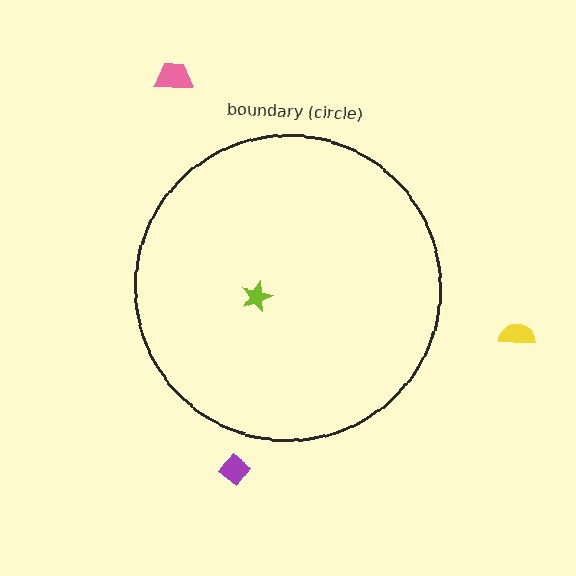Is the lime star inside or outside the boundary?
Inside.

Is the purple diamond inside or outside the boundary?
Outside.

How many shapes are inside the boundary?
1 inside, 3 outside.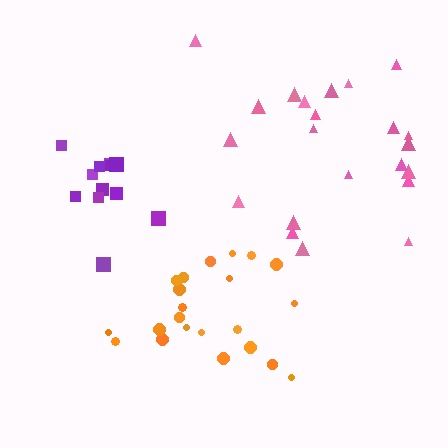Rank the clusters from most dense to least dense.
purple, orange, pink.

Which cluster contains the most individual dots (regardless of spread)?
Pink (22).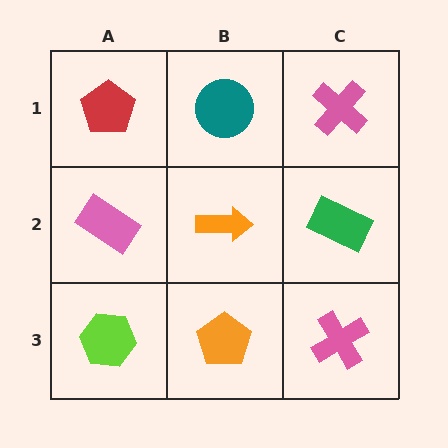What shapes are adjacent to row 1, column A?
A pink rectangle (row 2, column A), a teal circle (row 1, column B).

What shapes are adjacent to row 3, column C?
A green rectangle (row 2, column C), an orange pentagon (row 3, column B).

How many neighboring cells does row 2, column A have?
3.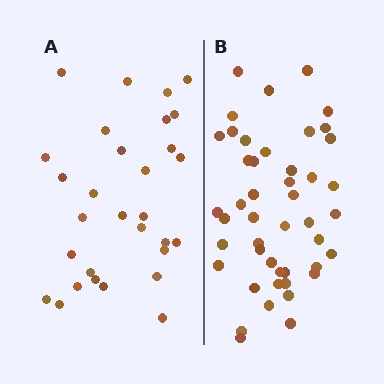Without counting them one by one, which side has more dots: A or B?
Region B (the right region) has more dots.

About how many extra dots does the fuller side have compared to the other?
Region B has approximately 15 more dots than region A.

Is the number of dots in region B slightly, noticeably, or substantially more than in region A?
Region B has substantially more. The ratio is roughly 1.5 to 1.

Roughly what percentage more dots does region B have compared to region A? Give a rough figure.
About 55% more.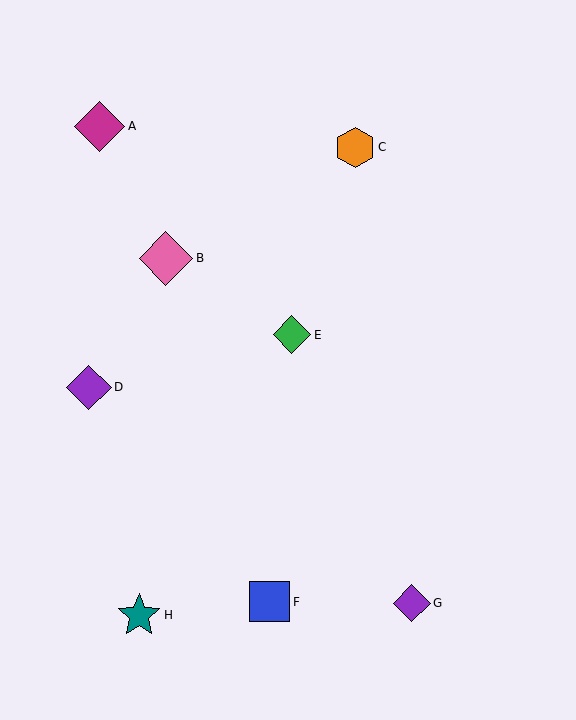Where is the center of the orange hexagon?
The center of the orange hexagon is at (355, 147).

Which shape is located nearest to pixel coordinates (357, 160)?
The orange hexagon (labeled C) at (355, 147) is nearest to that location.